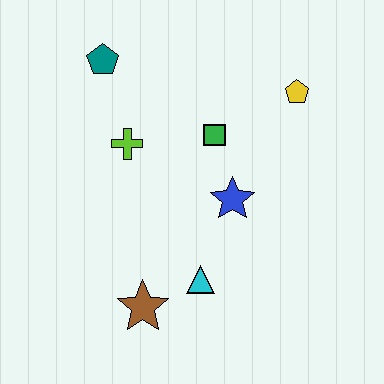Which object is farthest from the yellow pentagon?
The brown star is farthest from the yellow pentagon.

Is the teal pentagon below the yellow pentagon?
No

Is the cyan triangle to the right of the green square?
No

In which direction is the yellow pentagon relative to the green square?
The yellow pentagon is to the right of the green square.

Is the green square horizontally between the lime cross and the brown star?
No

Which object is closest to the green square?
The blue star is closest to the green square.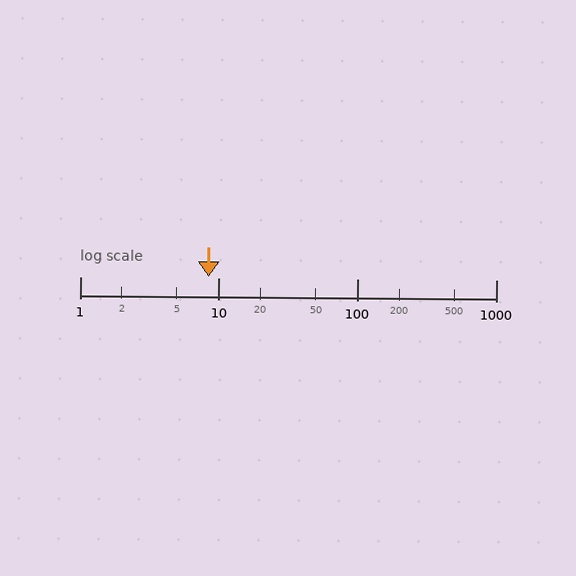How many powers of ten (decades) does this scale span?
The scale spans 3 decades, from 1 to 1000.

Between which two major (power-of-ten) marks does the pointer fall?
The pointer is between 1 and 10.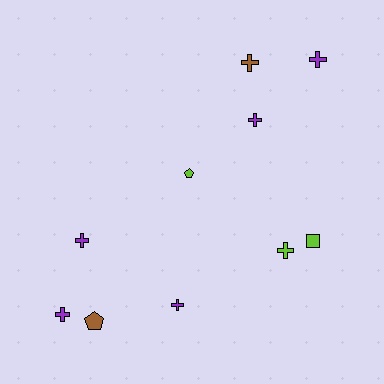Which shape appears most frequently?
Cross, with 7 objects.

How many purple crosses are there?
There are 5 purple crosses.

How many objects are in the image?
There are 10 objects.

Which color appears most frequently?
Purple, with 5 objects.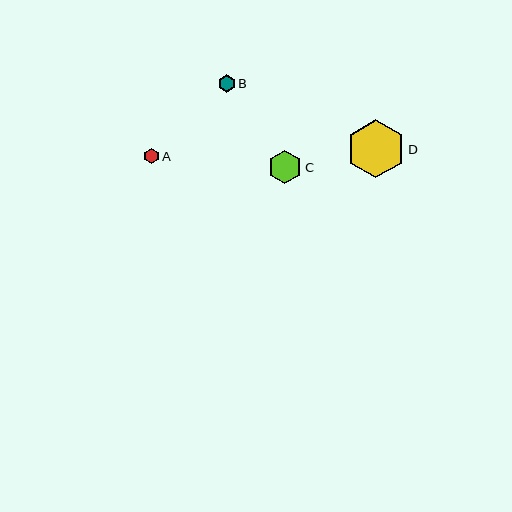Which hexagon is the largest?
Hexagon D is the largest with a size of approximately 58 pixels.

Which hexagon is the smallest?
Hexagon A is the smallest with a size of approximately 15 pixels.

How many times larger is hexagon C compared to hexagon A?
Hexagon C is approximately 2.2 times the size of hexagon A.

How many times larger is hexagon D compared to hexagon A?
Hexagon D is approximately 3.8 times the size of hexagon A.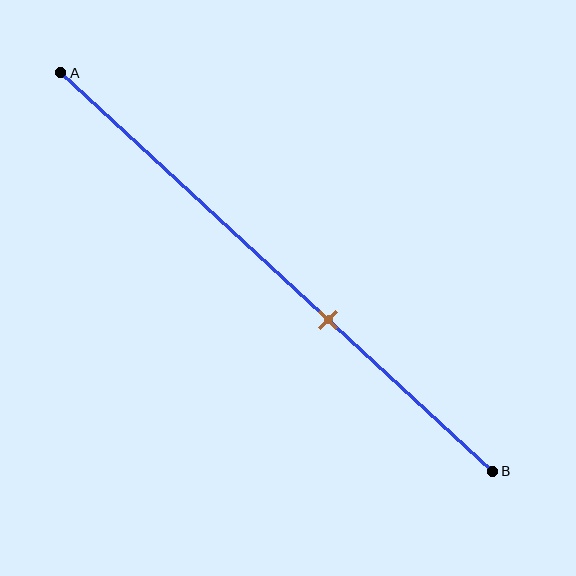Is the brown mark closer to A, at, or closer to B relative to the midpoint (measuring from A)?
The brown mark is closer to point B than the midpoint of segment AB.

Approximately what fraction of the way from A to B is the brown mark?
The brown mark is approximately 60% of the way from A to B.